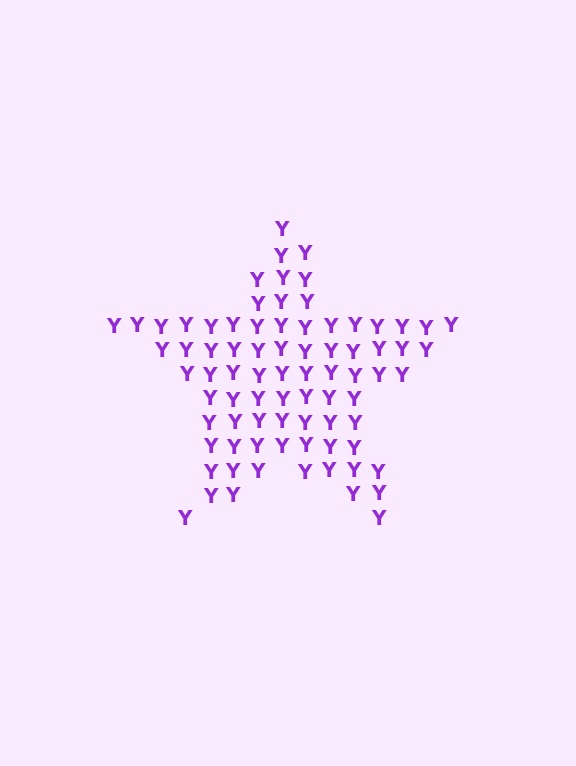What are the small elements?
The small elements are letter Y's.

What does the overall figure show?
The overall figure shows a star.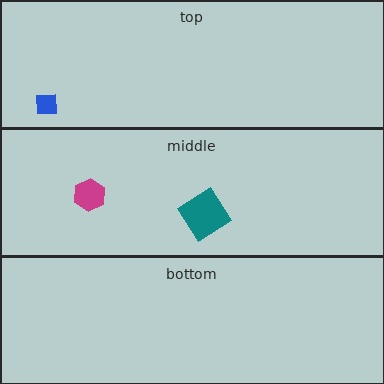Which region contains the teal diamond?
The middle region.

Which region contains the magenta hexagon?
The middle region.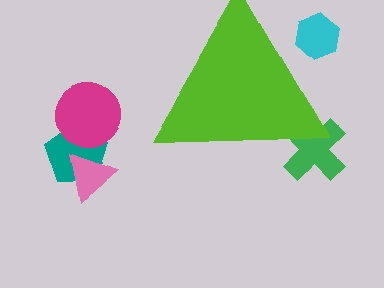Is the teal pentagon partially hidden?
No, the teal pentagon is fully visible.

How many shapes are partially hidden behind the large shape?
2 shapes are partially hidden.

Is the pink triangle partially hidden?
No, the pink triangle is fully visible.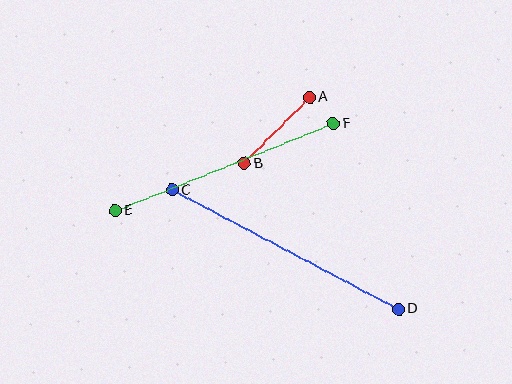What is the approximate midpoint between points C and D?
The midpoint is at approximately (285, 250) pixels.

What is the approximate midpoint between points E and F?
The midpoint is at approximately (224, 167) pixels.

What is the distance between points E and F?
The distance is approximately 235 pixels.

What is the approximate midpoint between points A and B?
The midpoint is at approximately (277, 130) pixels.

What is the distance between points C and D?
The distance is approximately 255 pixels.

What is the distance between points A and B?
The distance is approximately 93 pixels.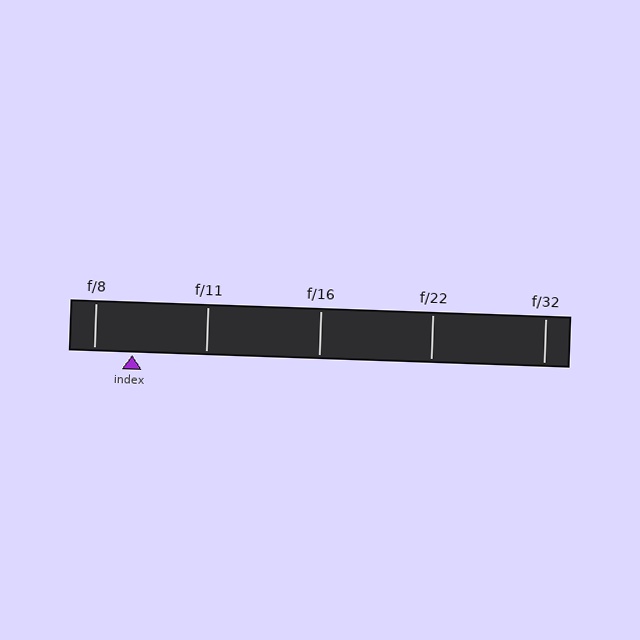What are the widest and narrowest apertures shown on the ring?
The widest aperture shown is f/8 and the narrowest is f/32.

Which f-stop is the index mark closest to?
The index mark is closest to f/8.